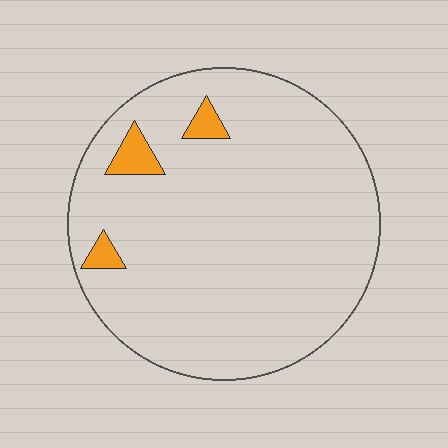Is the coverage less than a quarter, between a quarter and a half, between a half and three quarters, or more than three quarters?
Less than a quarter.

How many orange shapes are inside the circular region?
3.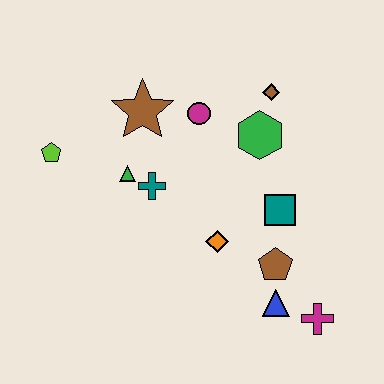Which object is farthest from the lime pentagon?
The magenta cross is farthest from the lime pentagon.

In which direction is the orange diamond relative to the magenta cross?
The orange diamond is to the left of the magenta cross.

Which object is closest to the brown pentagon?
The blue triangle is closest to the brown pentagon.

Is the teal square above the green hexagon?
No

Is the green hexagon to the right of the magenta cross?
No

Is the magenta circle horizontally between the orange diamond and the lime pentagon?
Yes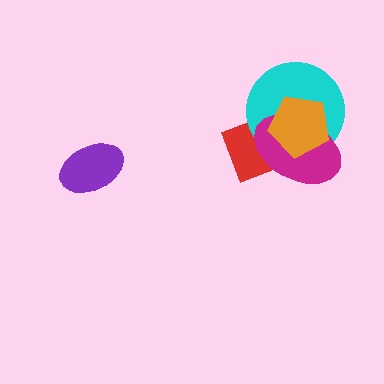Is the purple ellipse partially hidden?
No, no other shape covers it.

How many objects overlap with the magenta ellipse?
3 objects overlap with the magenta ellipse.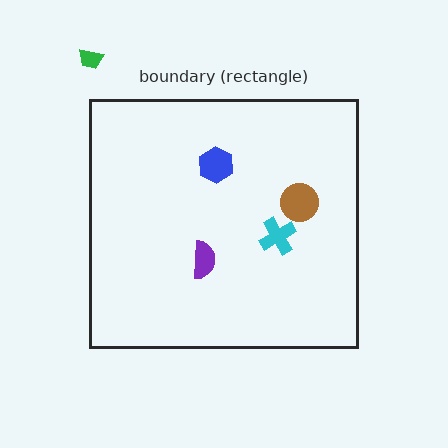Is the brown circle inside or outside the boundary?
Inside.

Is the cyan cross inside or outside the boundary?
Inside.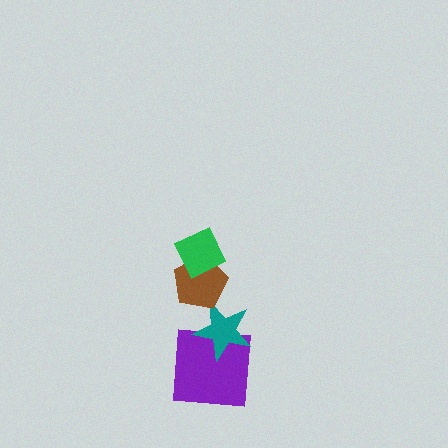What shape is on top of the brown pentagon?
The green diamond is on top of the brown pentagon.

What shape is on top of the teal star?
The brown pentagon is on top of the teal star.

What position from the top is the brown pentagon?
The brown pentagon is 2nd from the top.